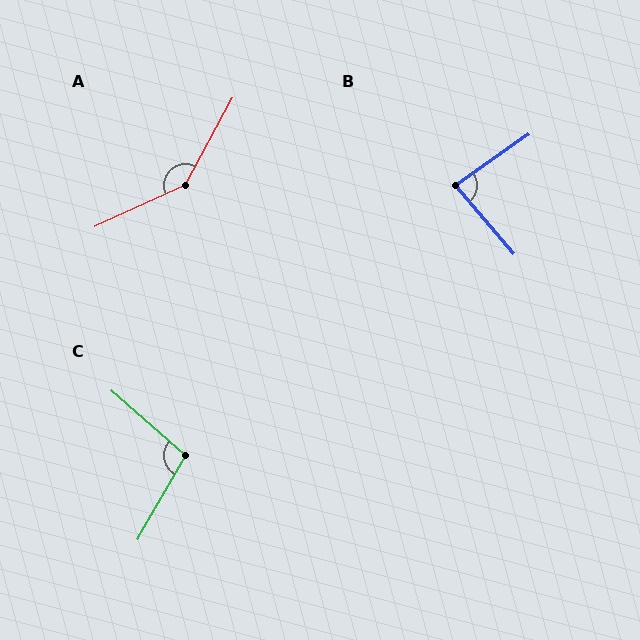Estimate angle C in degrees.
Approximately 101 degrees.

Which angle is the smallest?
B, at approximately 85 degrees.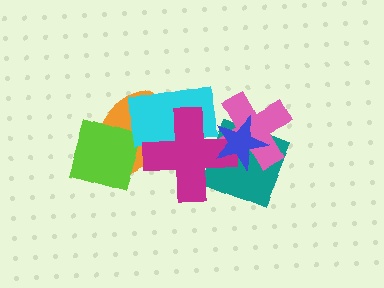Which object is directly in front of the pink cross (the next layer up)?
The magenta cross is directly in front of the pink cross.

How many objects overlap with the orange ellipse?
3 objects overlap with the orange ellipse.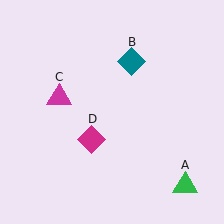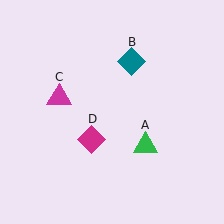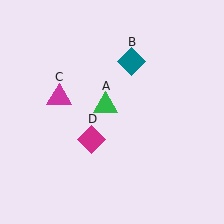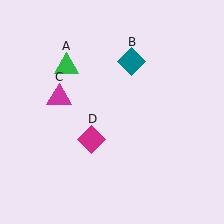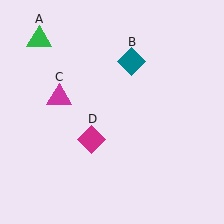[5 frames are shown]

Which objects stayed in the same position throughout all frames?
Teal diamond (object B) and magenta triangle (object C) and magenta diamond (object D) remained stationary.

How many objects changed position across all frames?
1 object changed position: green triangle (object A).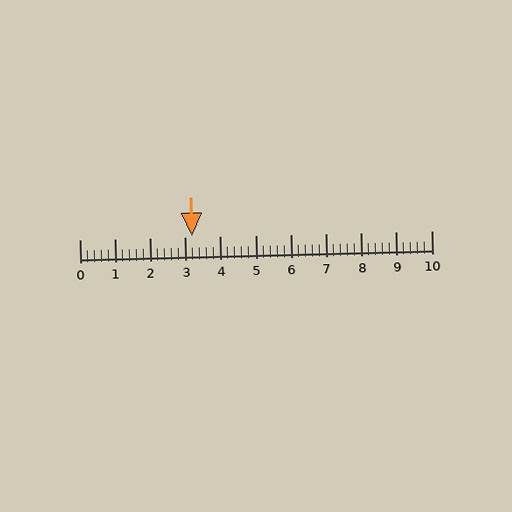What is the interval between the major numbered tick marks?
The major tick marks are spaced 1 units apart.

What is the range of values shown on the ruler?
The ruler shows values from 0 to 10.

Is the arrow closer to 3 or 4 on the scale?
The arrow is closer to 3.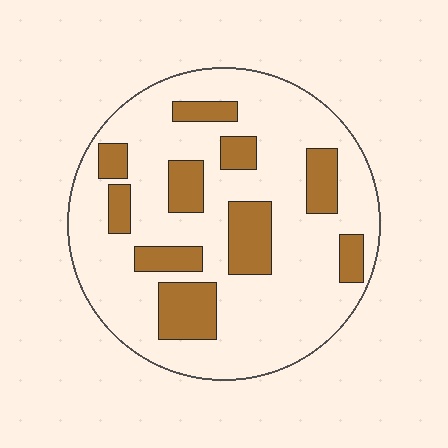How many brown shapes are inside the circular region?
10.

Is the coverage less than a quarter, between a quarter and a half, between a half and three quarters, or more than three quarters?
Less than a quarter.